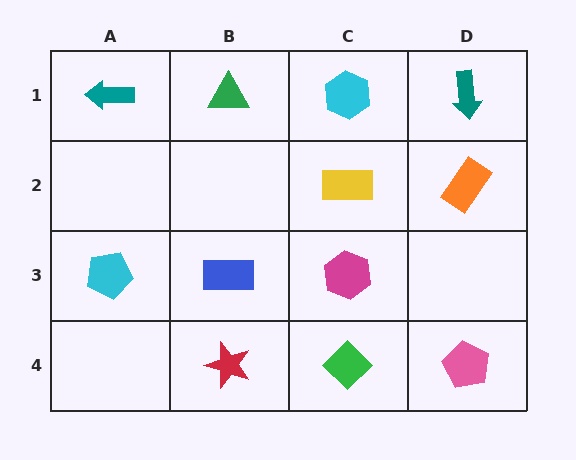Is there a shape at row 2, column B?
No, that cell is empty.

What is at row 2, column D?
An orange rectangle.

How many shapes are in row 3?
3 shapes.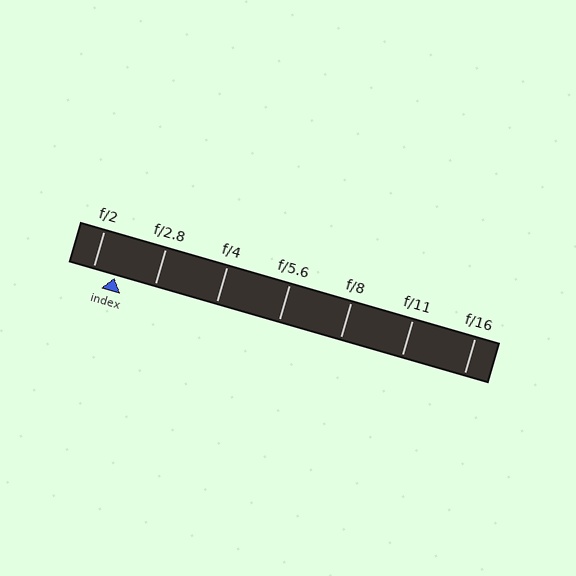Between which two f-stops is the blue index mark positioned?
The index mark is between f/2 and f/2.8.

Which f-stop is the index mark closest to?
The index mark is closest to f/2.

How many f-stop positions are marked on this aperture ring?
There are 7 f-stop positions marked.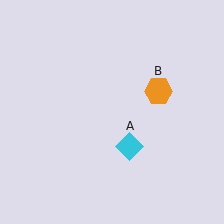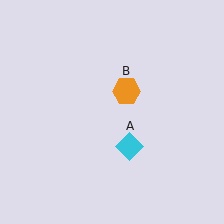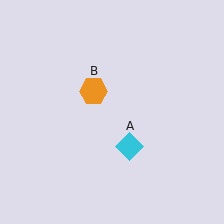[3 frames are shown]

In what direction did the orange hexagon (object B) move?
The orange hexagon (object B) moved left.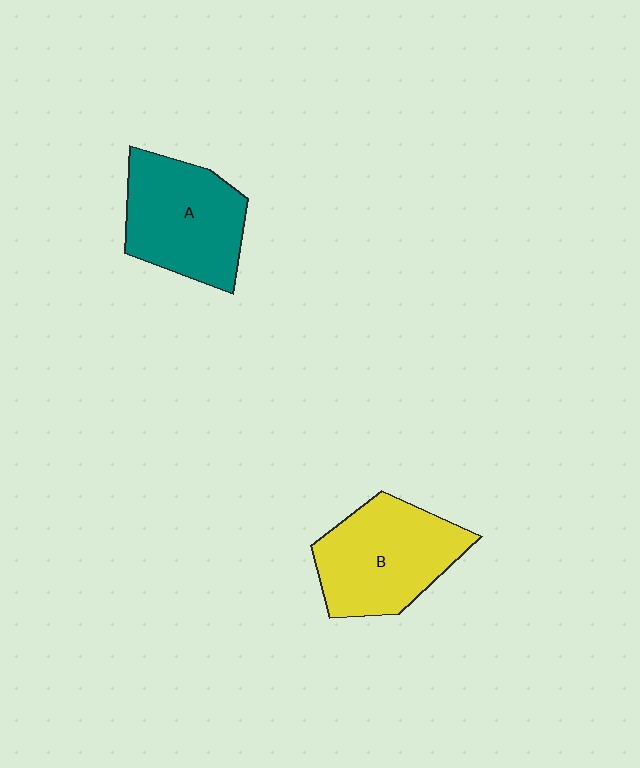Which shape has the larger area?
Shape B (yellow).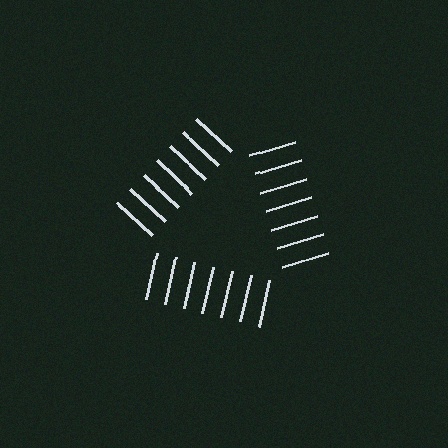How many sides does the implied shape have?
3 sides — the line-ends trace a triangle.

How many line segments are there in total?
21 — 7 along each of the 3 edges.